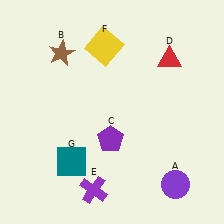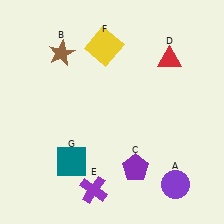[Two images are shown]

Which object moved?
The purple pentagon (C) moved down.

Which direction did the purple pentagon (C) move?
The purple pentagon (C) moved down.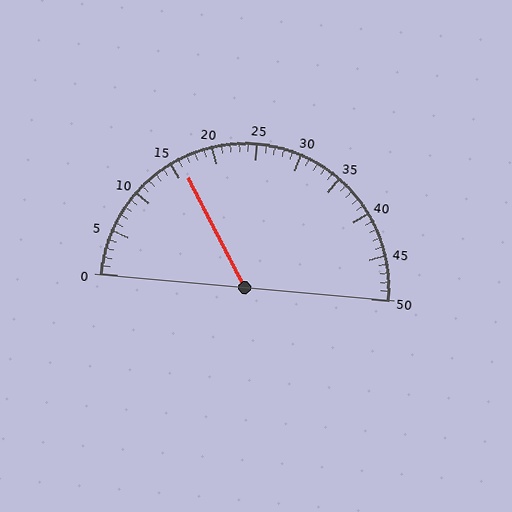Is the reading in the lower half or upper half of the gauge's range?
The reading is in the lower half of the range (0 to 50).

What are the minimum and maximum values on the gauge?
The gauge ranges from 0 to 50.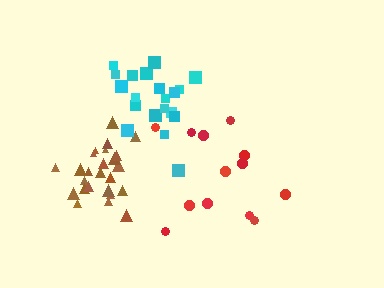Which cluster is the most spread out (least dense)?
Red.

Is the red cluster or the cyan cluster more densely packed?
Cyan.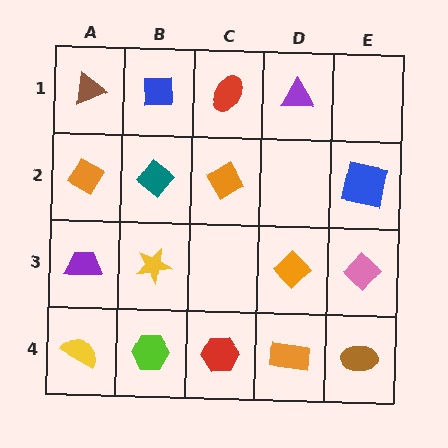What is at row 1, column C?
A red ellipse.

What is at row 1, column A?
A brown triangle.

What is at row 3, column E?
A pink diamond.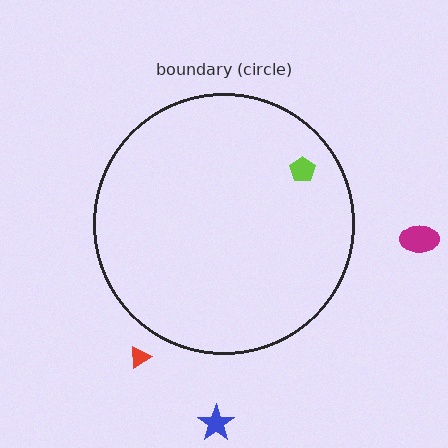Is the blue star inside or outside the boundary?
Outside.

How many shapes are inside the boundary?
1 inside, 3 outside.